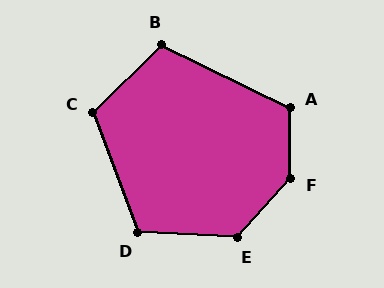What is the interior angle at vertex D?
Approximately 113 degrees (obtuse).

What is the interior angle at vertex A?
Approximately 117 degrees (obtuse).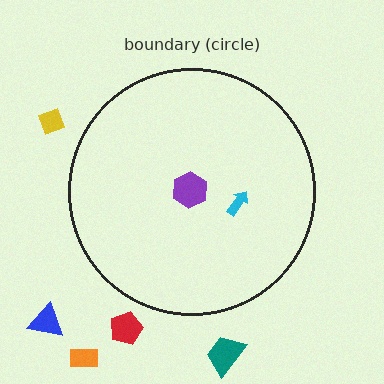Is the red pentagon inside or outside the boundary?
Outside.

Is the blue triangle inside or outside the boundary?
Outside.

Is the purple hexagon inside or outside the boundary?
Inside.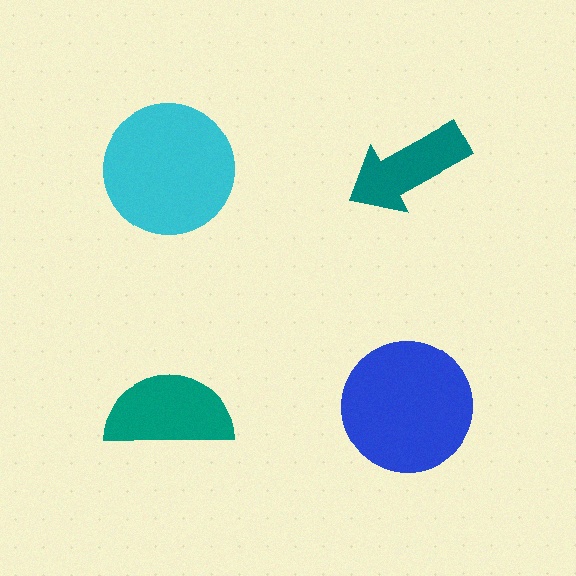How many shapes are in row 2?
2 shapes.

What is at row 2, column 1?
A teal semicircle.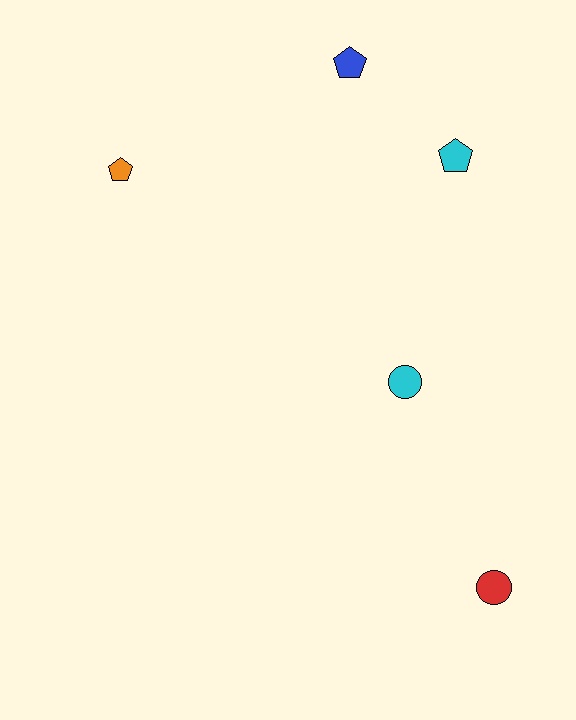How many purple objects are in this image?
There are no purple objects.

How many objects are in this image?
There are 5 objects.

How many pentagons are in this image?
There are 3 pentagons.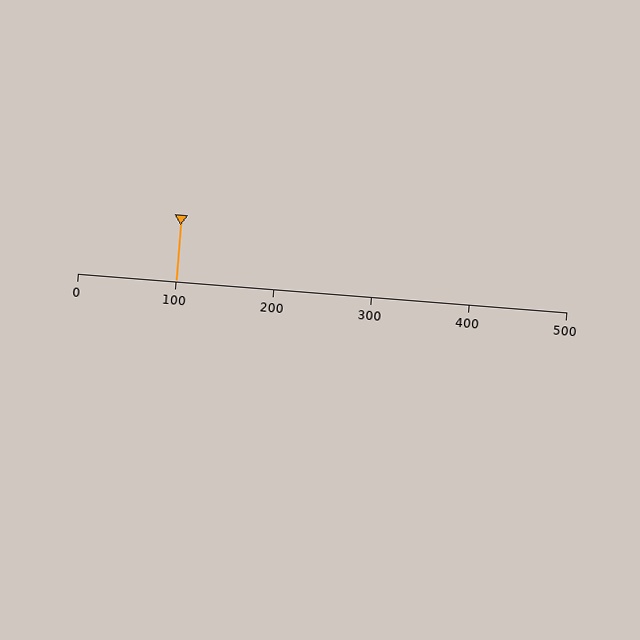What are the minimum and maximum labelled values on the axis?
The axis runs from 0 to 500.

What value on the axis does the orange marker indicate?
The marker indicates approximately 100.